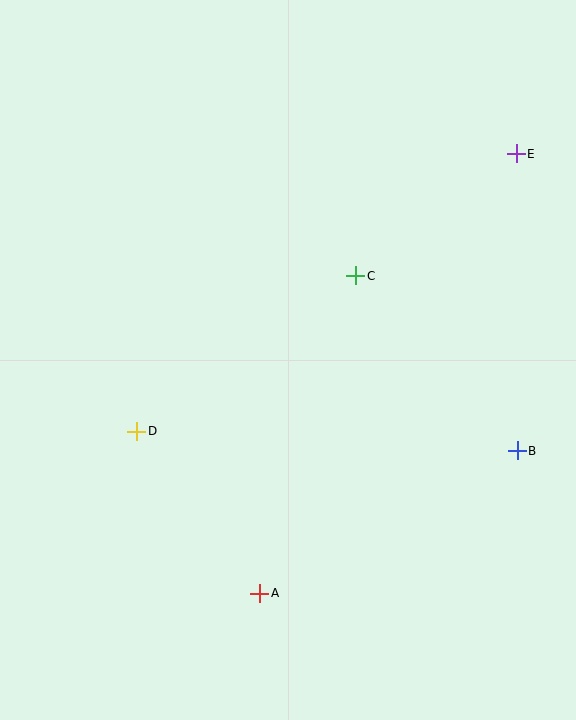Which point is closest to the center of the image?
Point C at (356, 276) is closest to the center.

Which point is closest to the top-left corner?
Point C is closest to the top-left corner.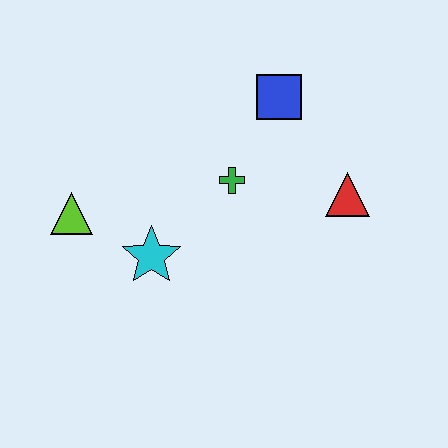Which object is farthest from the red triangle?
The lime triangle is farthest from the red triangle.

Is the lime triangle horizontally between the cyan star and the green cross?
No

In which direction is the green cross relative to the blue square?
The green cross is below the blue square.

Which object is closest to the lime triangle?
The cyan star is closest to the lime triangle.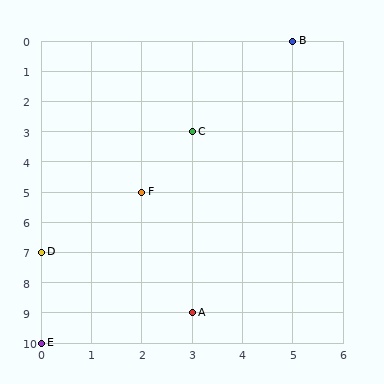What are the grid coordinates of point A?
Point A is at grid coordinates (3, 9).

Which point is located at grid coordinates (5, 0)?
Point B is at (5, 0).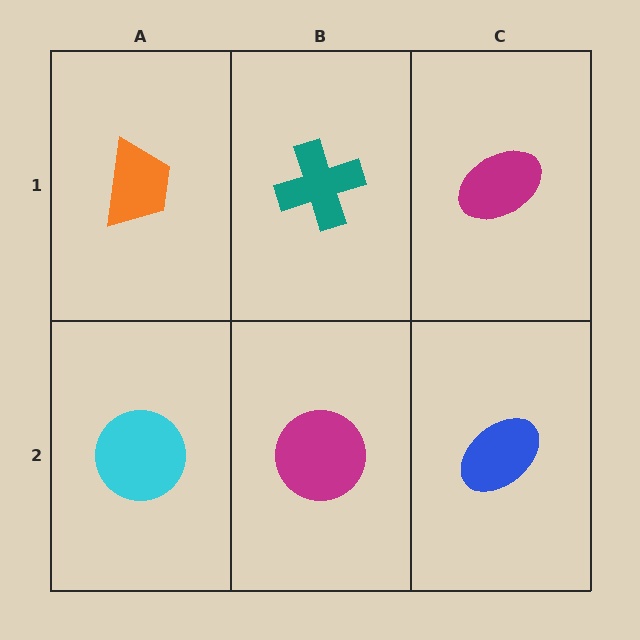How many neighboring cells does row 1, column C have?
2.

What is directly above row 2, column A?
An orange trapezoid.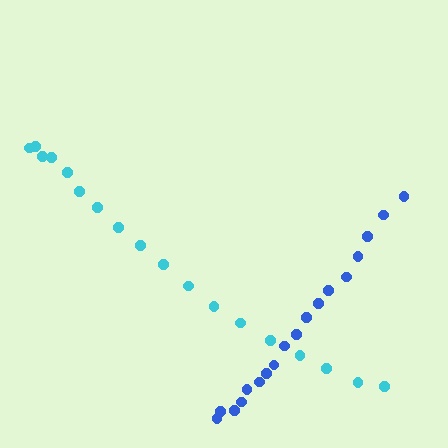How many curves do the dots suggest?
There are 2 distinct paths.